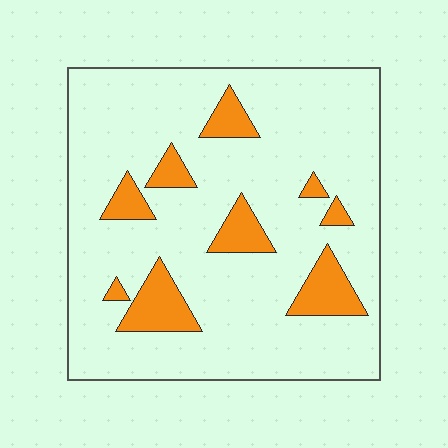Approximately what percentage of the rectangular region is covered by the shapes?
Approximately 15%.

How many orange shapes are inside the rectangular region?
9.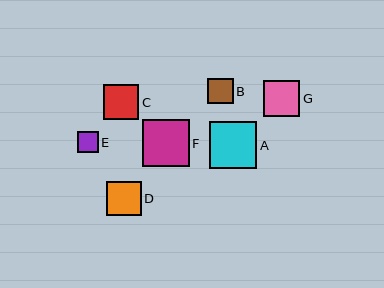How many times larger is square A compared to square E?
Square A is approximately 2.3 times the size of square E.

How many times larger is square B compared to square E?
Square B is approximately 1.2 times the size of square E.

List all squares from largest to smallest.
From largest to smallest: A, F, G, C, D, B, E.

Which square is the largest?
Square A is the largest with a size of approximately 47 pixels.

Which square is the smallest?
Square E is the smallest with a size of approximately 21 pixels.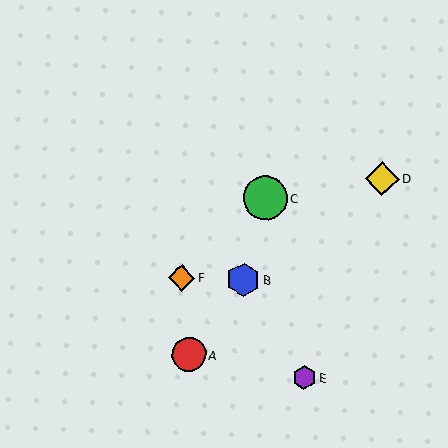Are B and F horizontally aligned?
Yes, both are at y≈280.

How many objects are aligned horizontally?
2 objects (B, F) are aligned horizontally.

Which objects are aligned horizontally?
Objects B, F are aligned horizontally.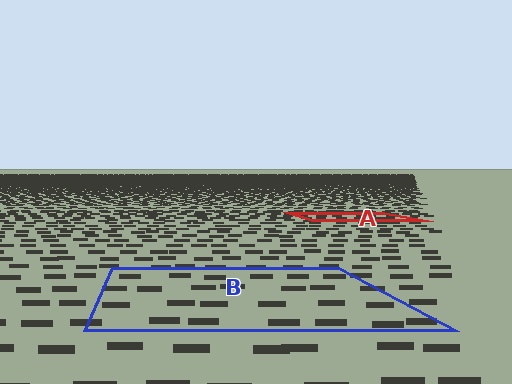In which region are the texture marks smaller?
The texture marks are smaller in region A, because it is farther away.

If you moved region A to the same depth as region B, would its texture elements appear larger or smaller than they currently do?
They would appear larger. At a closer depth, the same texture elements are projected at a bigger on-screen size.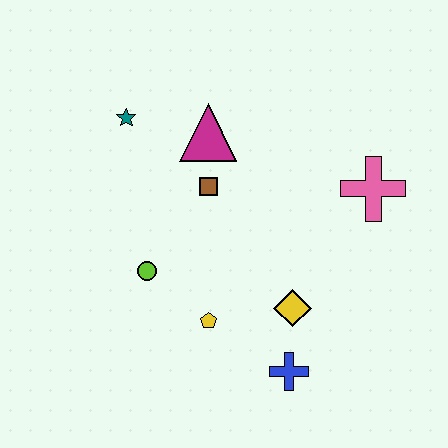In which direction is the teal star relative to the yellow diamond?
The teal star is above the yellow diamond.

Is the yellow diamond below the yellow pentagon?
No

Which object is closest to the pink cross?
The yellow diamond is closest to the pink cross.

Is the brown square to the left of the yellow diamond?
Yes